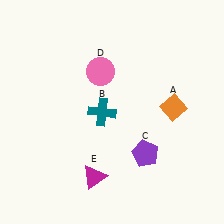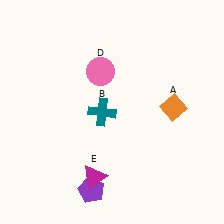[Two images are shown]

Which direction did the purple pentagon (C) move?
The purple pentagon (C) moved left.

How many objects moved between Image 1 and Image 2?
1 object moved between the two images.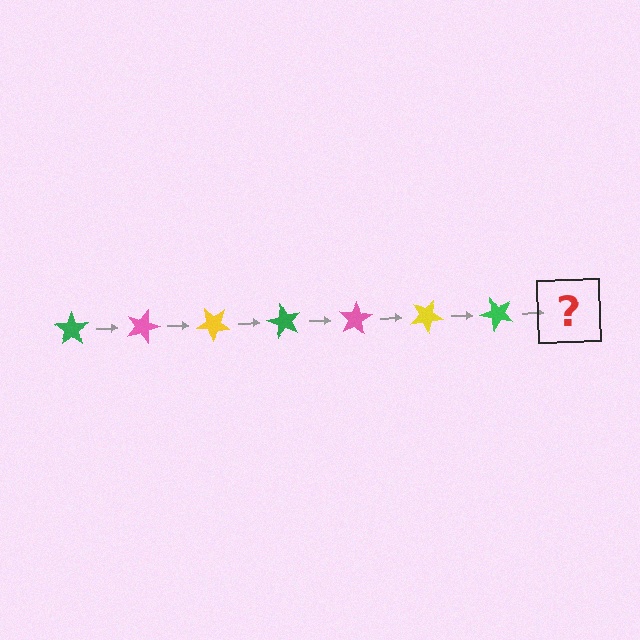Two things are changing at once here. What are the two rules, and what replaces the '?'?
The two rules are that it rotates 20 degrees each step and the color cycles through green, pink, and yellow. The '?' should be a pink star, rotated 140 degrees from the start.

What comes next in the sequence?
The next element should be a pink star, rotated 140 degrees from the start.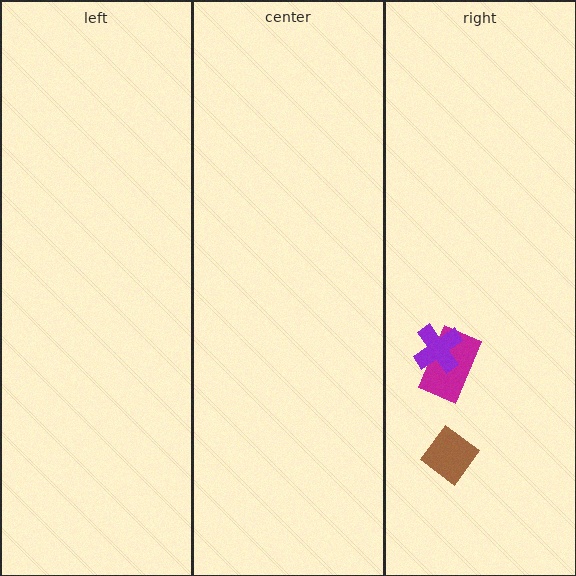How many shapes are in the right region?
3.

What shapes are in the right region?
The magenta rectangle, the purple cross, the brown diamond.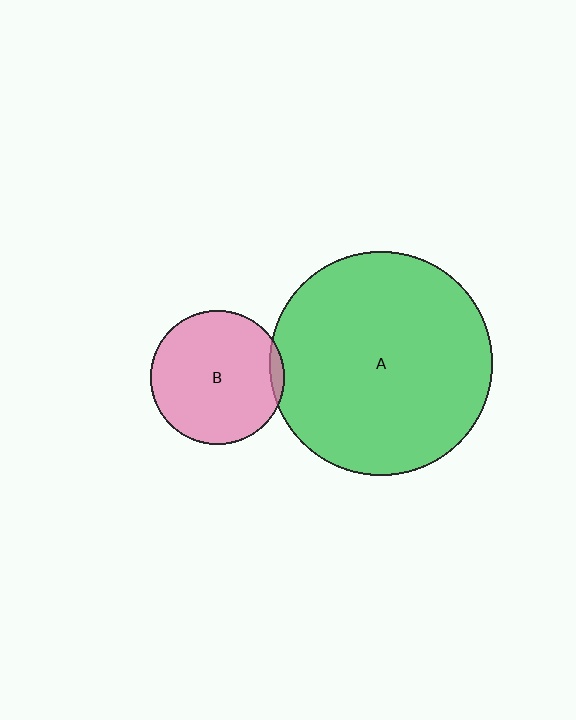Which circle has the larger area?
Circle A (green).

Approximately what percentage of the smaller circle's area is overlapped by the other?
Approximately 5%.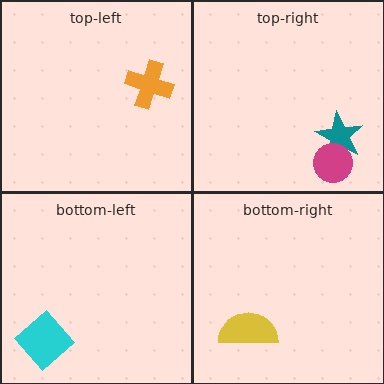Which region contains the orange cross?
The top-left region.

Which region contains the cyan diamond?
The bottom-left region.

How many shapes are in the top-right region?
2.